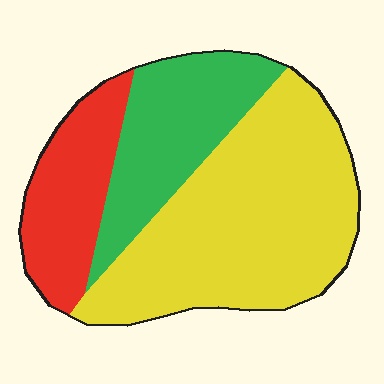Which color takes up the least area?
Red, at roughly 20%.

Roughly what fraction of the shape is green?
Green takes up between a sixth and a third of the shape.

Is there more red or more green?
Green.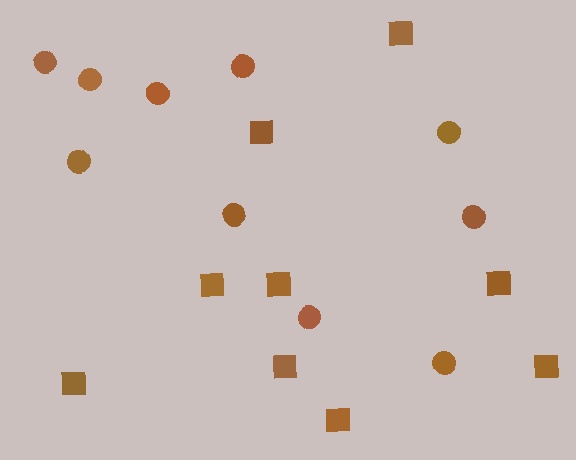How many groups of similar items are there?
There are 2 groups: one group of squares (9) and one group of circles (10).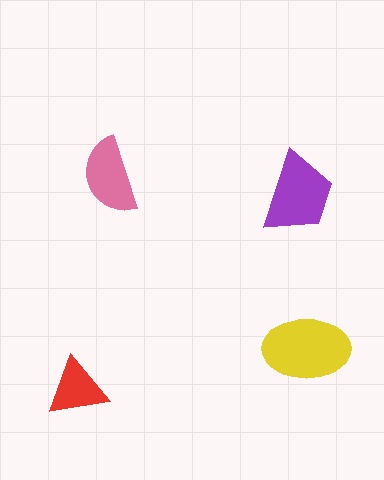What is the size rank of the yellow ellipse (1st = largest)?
1st.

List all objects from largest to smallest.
The yellow ellipse, the purple trapezoid, the pink semicircle, the red triangle.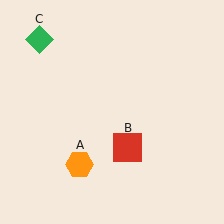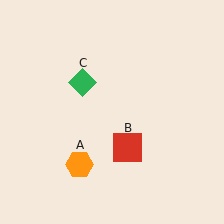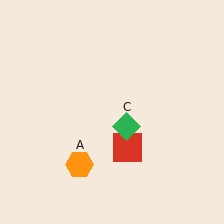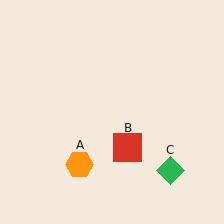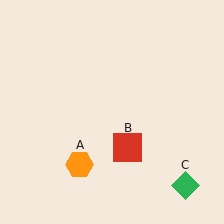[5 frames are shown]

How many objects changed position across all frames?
1 object changed position: green diamond (object C).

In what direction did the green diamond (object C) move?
The green diamond (object C) moved down and to the right.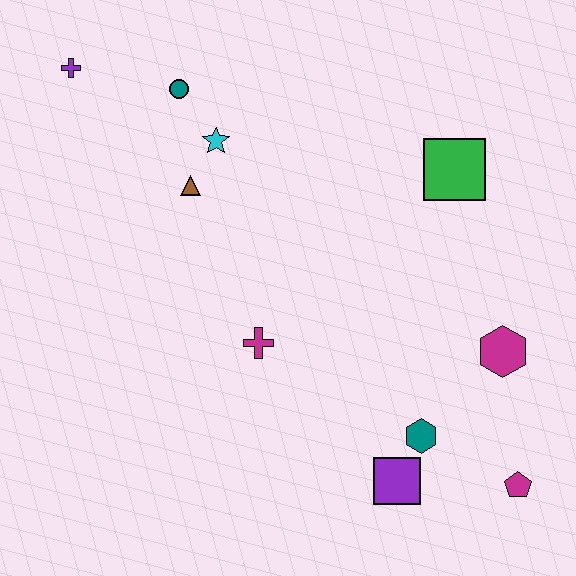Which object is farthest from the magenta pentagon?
The purple cross is farthest from the magenta pentagon.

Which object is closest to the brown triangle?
The cyan star is closest to the brown triangle.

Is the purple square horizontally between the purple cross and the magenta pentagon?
Yes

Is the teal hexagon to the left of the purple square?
No